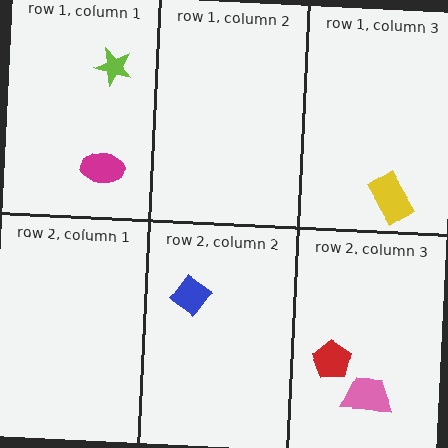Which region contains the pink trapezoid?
The row 2, column 3 region.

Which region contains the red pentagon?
The row 2, column 3 region.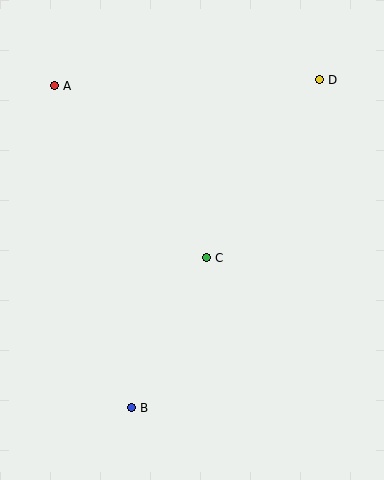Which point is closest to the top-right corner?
Point D is closest to the top-right corner.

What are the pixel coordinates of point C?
Point C is at (207, 258).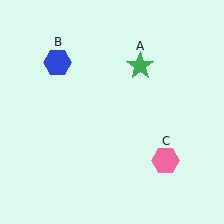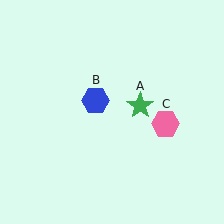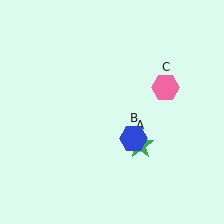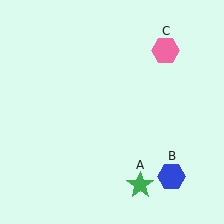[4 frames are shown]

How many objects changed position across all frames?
3 objects changed position: green star (object A), blue hexagon (object B), pink hexagon (object C).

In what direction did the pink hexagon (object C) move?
The pink hexagon (object C) moved up.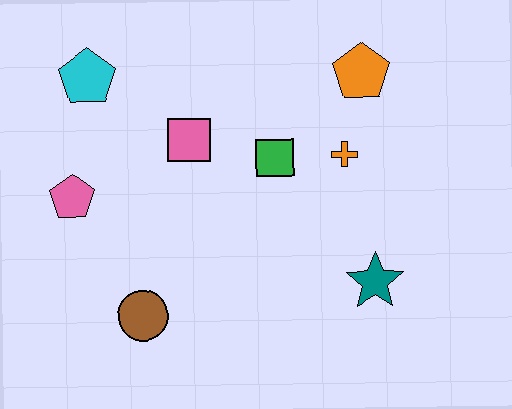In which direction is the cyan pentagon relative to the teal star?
The cyan pentagon is to the left of the teal star.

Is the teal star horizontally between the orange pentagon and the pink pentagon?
No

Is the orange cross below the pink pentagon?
No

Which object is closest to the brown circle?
The pink pentagon is closest to the brown circle.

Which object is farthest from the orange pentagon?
The brown circle is farthest from the orange pentagon.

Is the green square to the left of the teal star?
Yes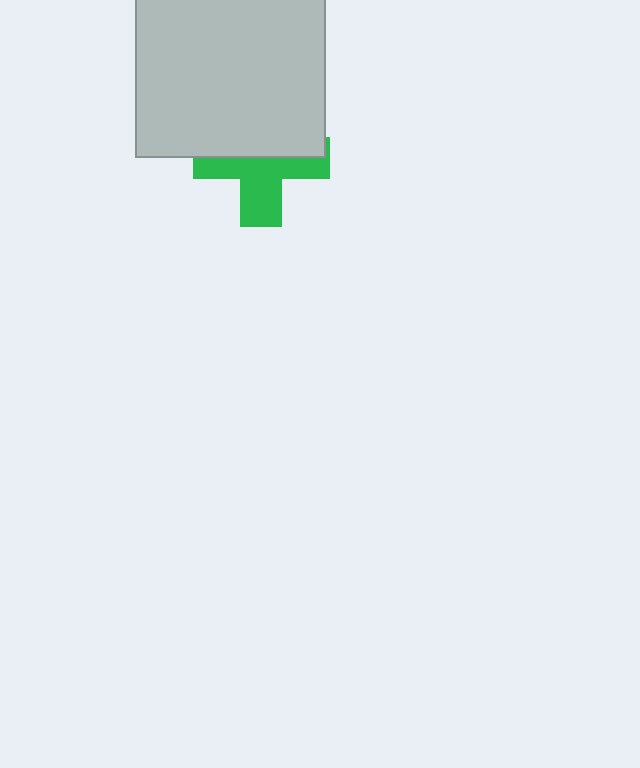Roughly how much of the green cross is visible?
About half of it is visible (roughly 52%).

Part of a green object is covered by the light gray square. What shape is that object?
It is a cross.